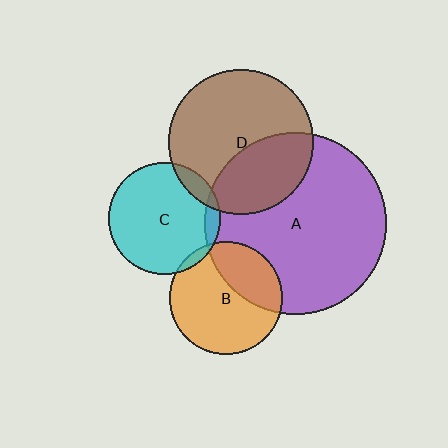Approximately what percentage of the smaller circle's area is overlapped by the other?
Approximately 30%.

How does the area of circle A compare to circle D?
Approximately 1.6 times.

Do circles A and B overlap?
Yes.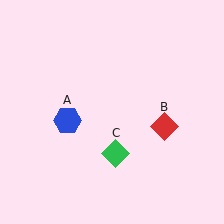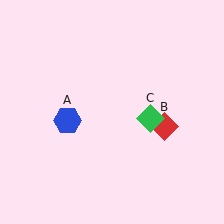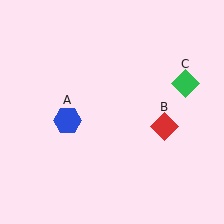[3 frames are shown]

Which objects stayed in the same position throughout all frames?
Blue hexagon (object A) and red diamond (object B) remained stationary.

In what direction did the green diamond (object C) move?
The green diamond (object C) moved up and to the right.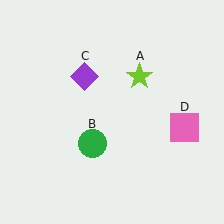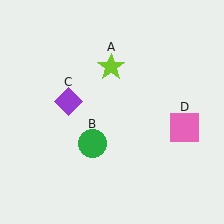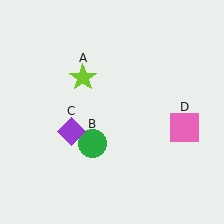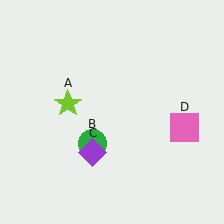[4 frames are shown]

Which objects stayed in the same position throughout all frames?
Green circle (object B) and pink square (object D) remained stationary.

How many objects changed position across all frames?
2 objects changed position: lime star (object A), purple diamond (object C).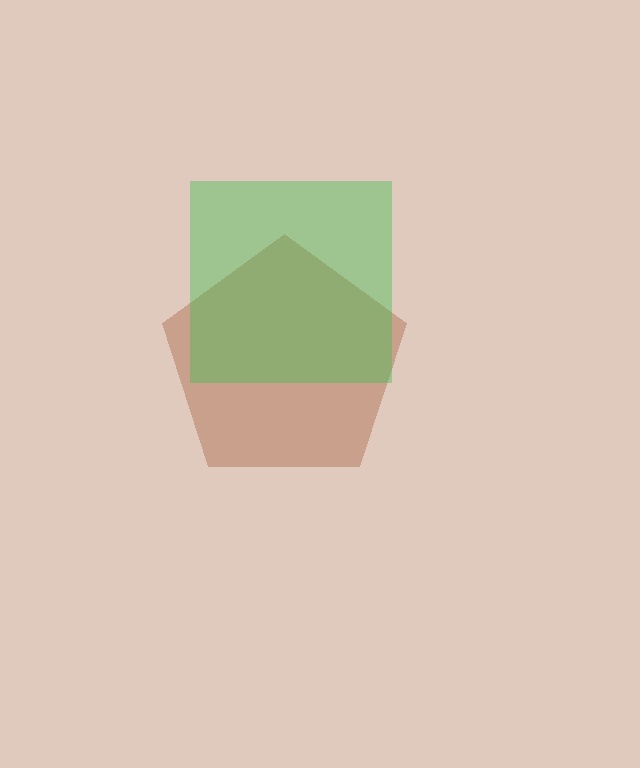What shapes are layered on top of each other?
The layered shapes are: a brown pentagon, a green square.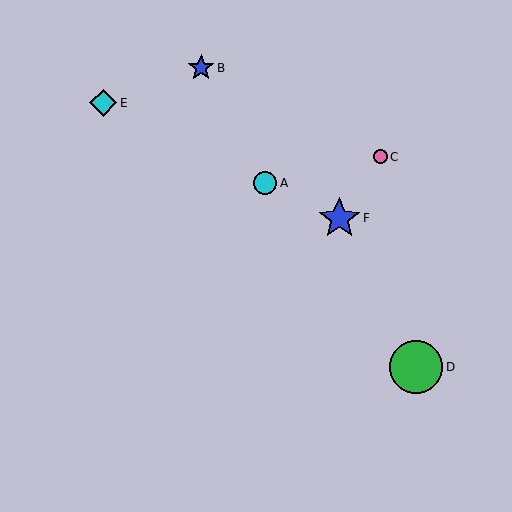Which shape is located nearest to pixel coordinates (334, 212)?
The blue star (labeled F) at (339, 218) is nearest to that location.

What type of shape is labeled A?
Shape A is a cyan circle.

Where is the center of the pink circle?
The center of the pink circle is at (380, 157).